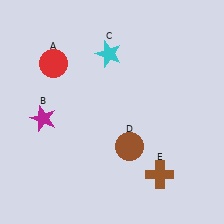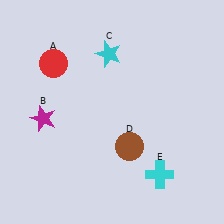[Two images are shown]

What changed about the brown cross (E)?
In Image 1, E is brown. In Image 2, it changed to cyan.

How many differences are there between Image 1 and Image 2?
There is 1 difference between the two images.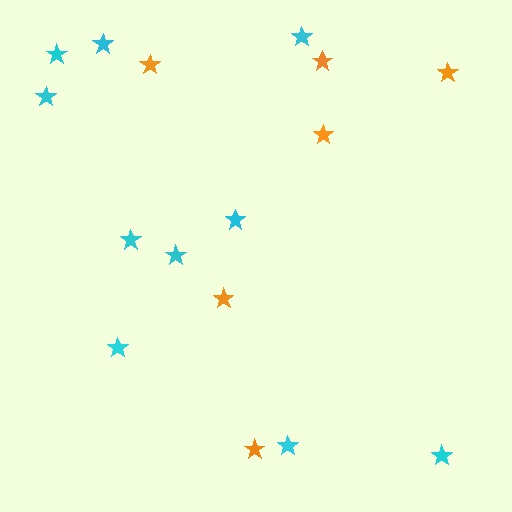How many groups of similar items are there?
There are 2 groups: one group of orange stars (6) and one group of cyan stars (10).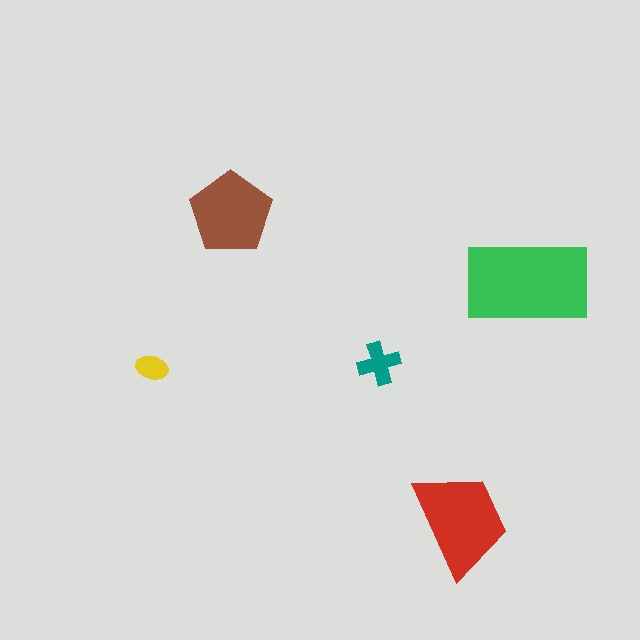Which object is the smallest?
The yellow ellipse.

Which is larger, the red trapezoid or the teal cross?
The red trapezoid.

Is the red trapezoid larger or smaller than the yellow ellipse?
Larger.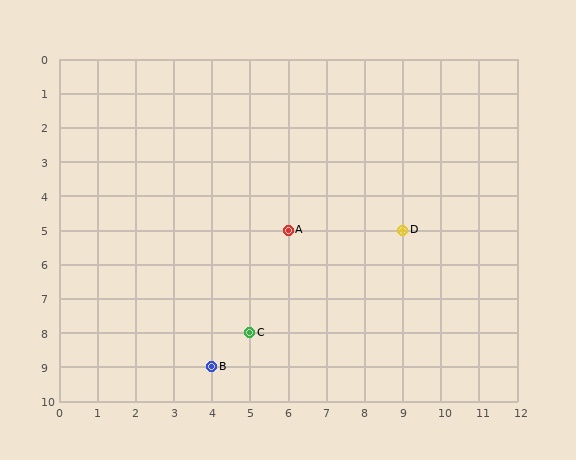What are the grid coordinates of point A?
Point A is at grid coordinates (6, 5).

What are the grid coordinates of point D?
Point D is at grid coordinates (9, 5).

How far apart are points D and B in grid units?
Points D and B are 5 columns and 4 rows apart (about 6.4 grid units diagonally).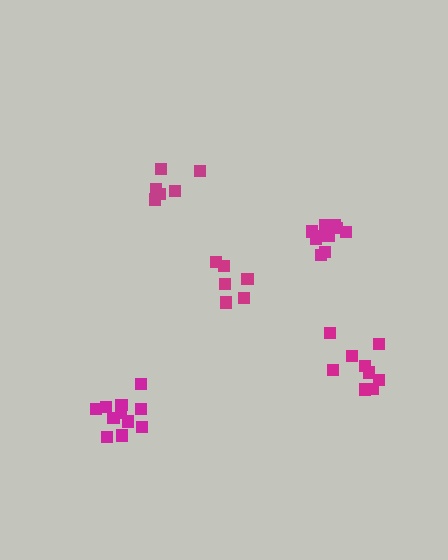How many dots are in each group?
Group 1: 6 dots, Group 2: 6 dots, Group 3: 12 dots, Group 4: 10 dots, Group 5: 9 dots (43 total).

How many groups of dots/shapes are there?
There are 5 groups.